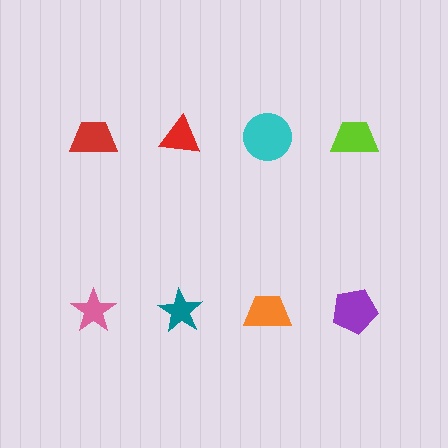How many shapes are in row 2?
4 shapes.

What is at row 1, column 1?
A red trapezoid.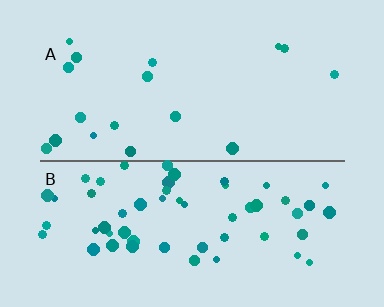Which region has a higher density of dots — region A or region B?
B (the bottom).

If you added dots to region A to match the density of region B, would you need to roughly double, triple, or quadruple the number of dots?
Approximately triple.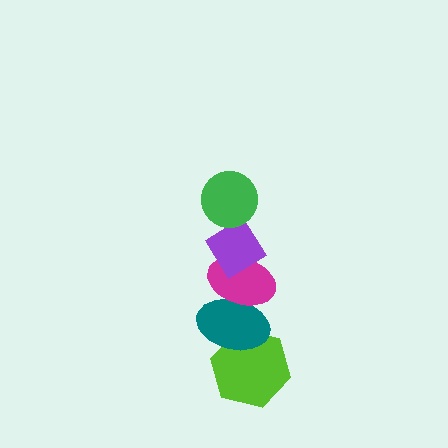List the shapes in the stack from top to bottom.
From top to bottom: the green circle, the purple diamond, the magenta ellipse, the teal ellipse, the lime hexagon.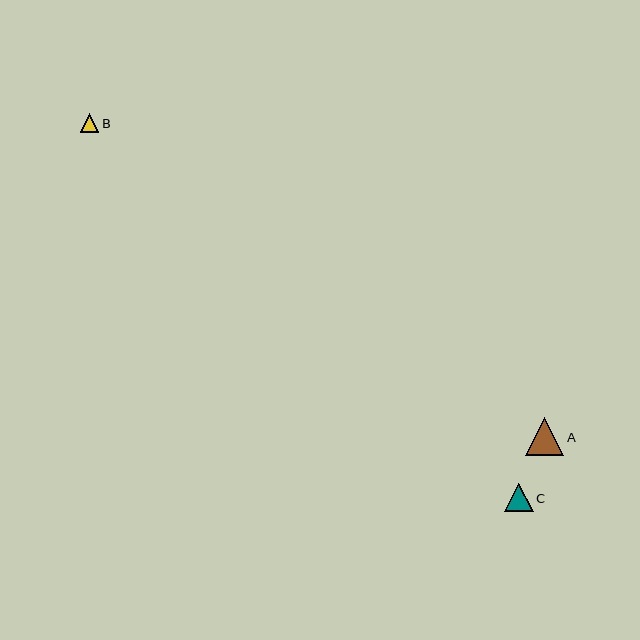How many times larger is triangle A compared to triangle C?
Triangle A is approximately 1.3 times the size of triangle C.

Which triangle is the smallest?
Triangle B is the smallest with a size of approximately 19 pixels.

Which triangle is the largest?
Triangle A is the largest with a size of approximately 38 pixels.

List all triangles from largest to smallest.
From largest to smallest: A, C, B.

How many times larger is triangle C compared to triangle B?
Triangle C is approximately 1.5 times the size of triangle B.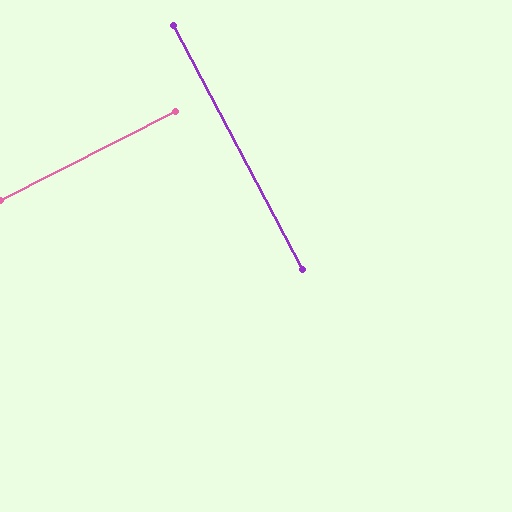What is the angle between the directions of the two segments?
Approximately 89 degrees.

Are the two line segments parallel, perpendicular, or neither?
Perpendicular — they meet at approximately 89°.